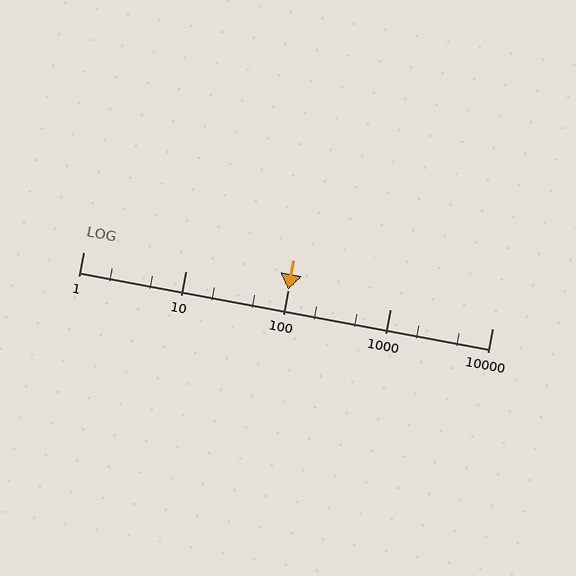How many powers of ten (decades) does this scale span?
The scale spans 4 decades, from 1 to 10000.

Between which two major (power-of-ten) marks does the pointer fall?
The pointer is between 100 and 1000.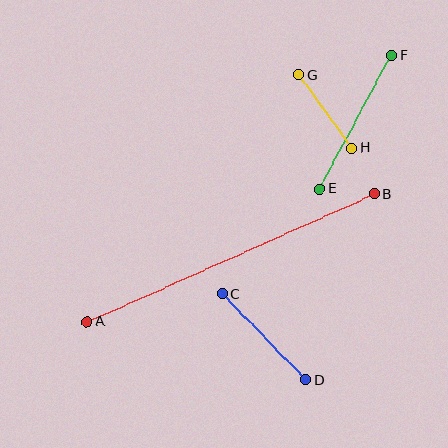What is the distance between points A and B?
The distance is approximately 315 pixels.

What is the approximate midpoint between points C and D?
The midpoint is at approximately (264, 337) pixels.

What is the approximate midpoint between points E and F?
The midpoint is at approximately (356, 122) pixels.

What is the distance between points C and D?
The distance is approximately 120 pixels.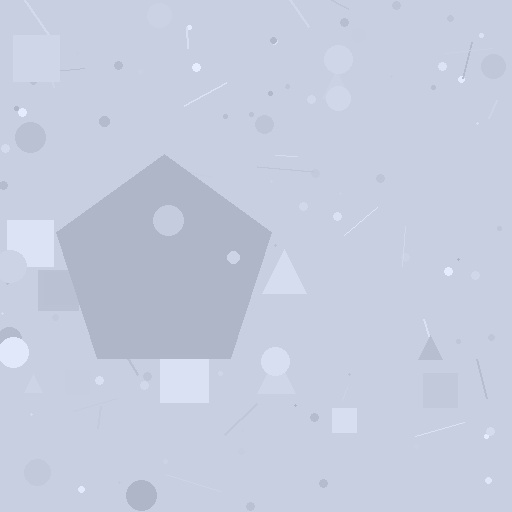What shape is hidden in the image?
A pentagon is hidden in the image.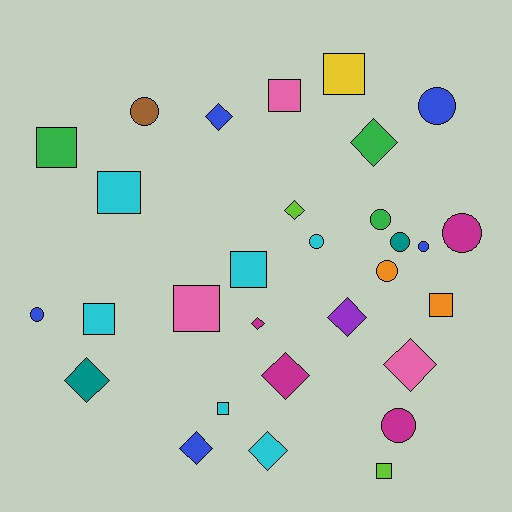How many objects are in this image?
There are 30 objects.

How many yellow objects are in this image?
There is 1 yellow object.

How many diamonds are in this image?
There are 10 diamonds.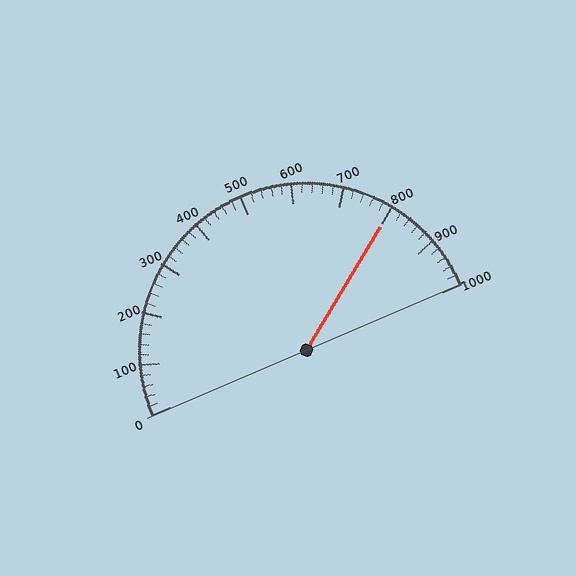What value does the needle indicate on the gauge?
The needle indicates approximately 800.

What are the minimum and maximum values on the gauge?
The gauge ranges from 0 to 1000.